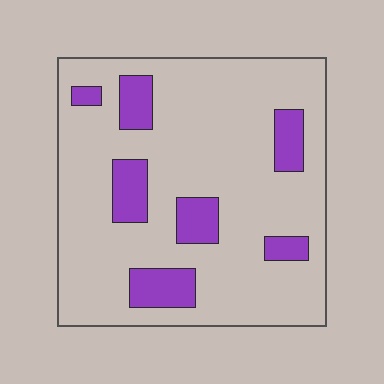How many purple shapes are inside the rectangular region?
7.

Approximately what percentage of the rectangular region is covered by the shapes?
Approximately 15%.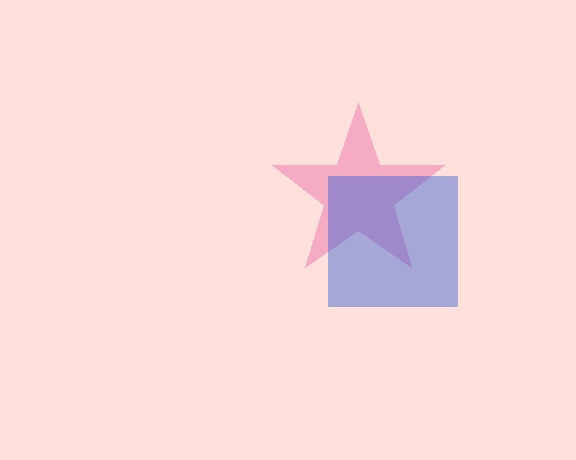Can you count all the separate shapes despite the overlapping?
Yes, there are 2 separate shapes.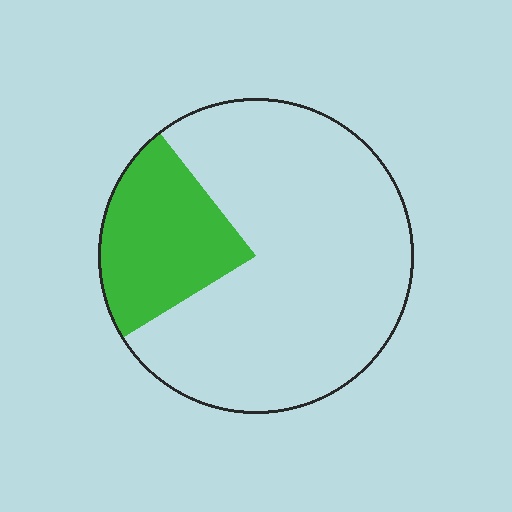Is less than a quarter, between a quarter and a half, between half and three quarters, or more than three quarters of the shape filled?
Less than a quarter.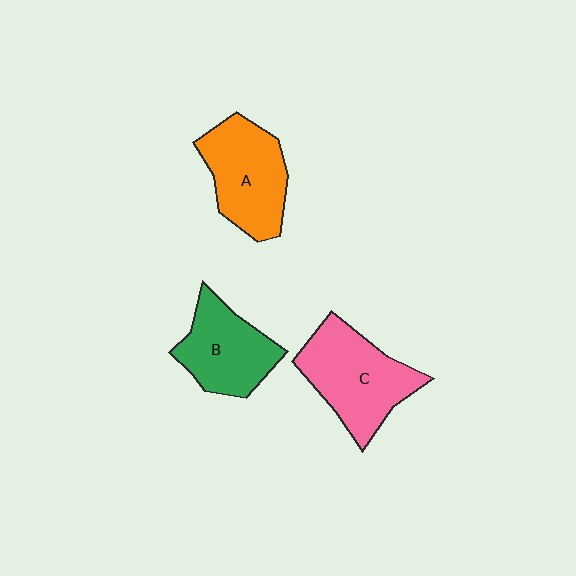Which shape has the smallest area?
Shape B (green).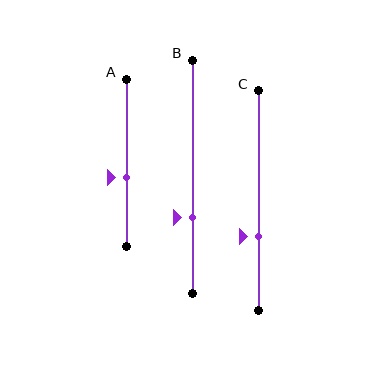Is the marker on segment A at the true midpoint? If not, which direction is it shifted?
No, the marker on segment A is shifted downward by about 9% of the segment length.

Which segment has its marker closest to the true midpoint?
Segment A has its marker closest to the true midpoint.